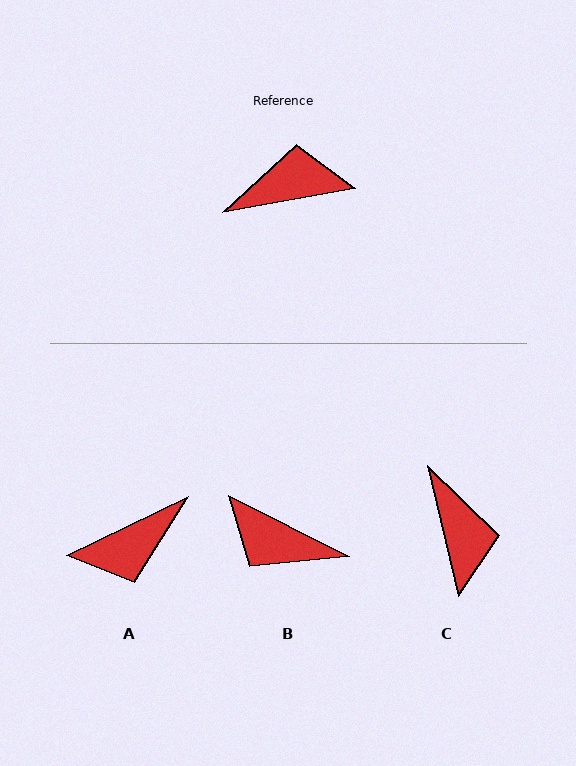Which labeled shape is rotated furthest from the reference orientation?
A, about 165 degrees away.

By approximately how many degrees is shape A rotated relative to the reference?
Approximately 165 degrees clockwise.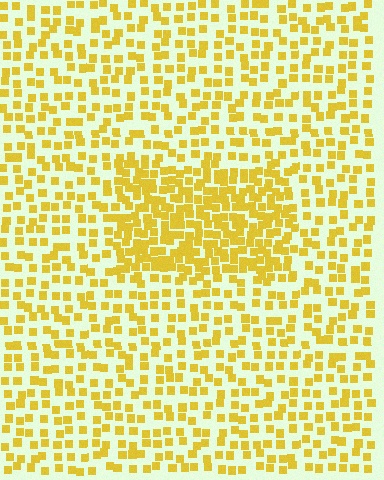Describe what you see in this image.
The image contains small yellow elements arranged at two different densities. A rectangle-shaped region is visible where the elements are more densely packed than the surrounding area.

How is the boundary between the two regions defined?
The boundary is defined by a change in element density (approximately 2.0x ratio). All elements are the same color, size, and shape.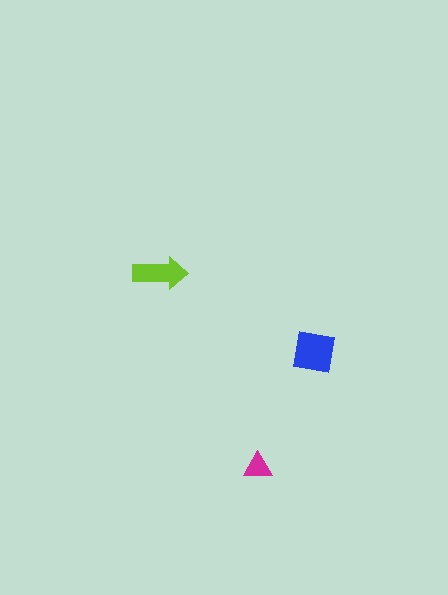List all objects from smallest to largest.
The magenta triangle, the lime arrow, the blue square.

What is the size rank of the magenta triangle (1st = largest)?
3rd.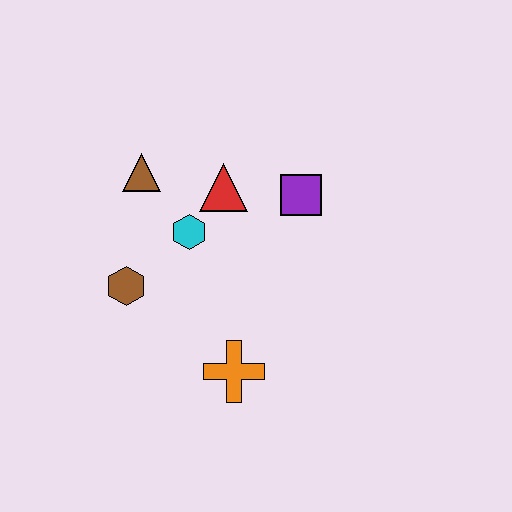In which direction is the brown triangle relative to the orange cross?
The brown triangle is above the orange cross.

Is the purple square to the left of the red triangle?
No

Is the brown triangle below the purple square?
No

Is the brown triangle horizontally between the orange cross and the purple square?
No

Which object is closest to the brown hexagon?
The cyan hexagon is closest to the brown hexagon.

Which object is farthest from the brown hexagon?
The purple square is farthest from the brown hexagon.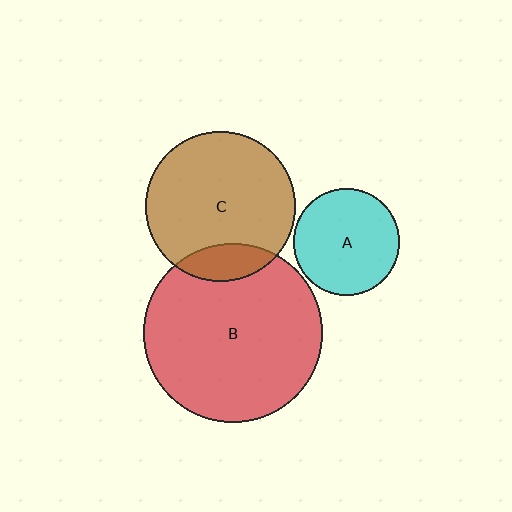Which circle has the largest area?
Circle B (red).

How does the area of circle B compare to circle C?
Approximately 1.4 times.